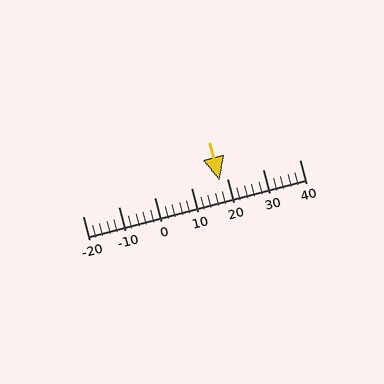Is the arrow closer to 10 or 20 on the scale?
The arrow is closer to 20.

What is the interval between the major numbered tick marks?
The major tick marks are spaced 10 units apart.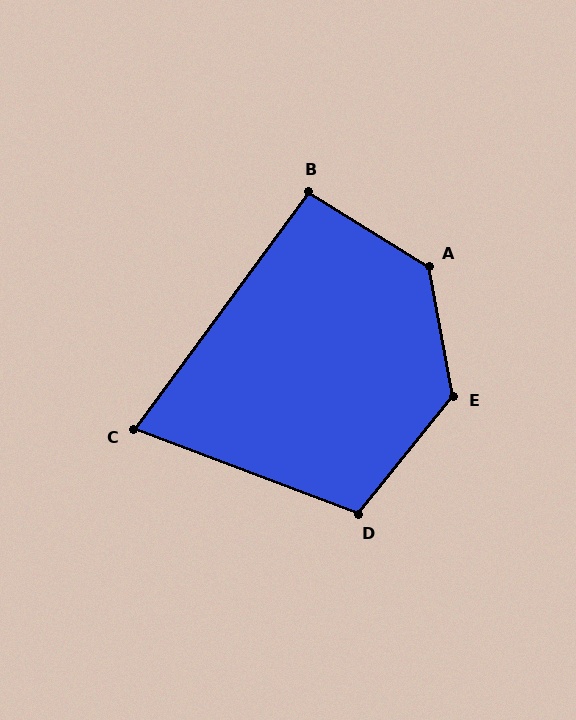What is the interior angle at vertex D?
Approximately 108 degrees (obtuse).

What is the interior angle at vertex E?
Approximately 131 degrees (obtuse).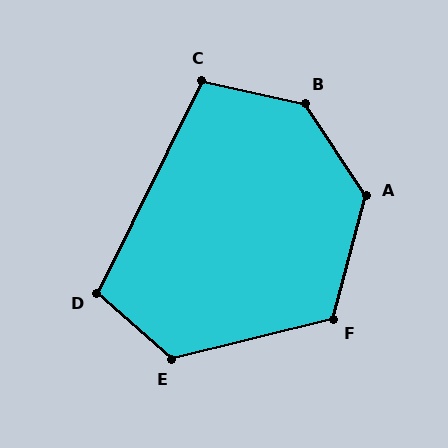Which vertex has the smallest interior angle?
C, at approximately 104 degrees.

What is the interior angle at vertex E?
Approximately 125 degrees (obtuse).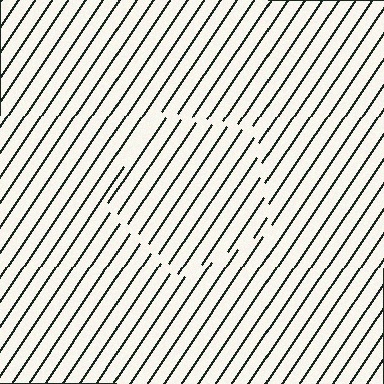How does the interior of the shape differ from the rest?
The interior of the shape contains the same grating, shifted by half a period — the contour is defined by the phase discontinuity where line-ends from the inner and outer gratings abut.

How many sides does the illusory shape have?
5 sides — the line-ends trace a pentagon.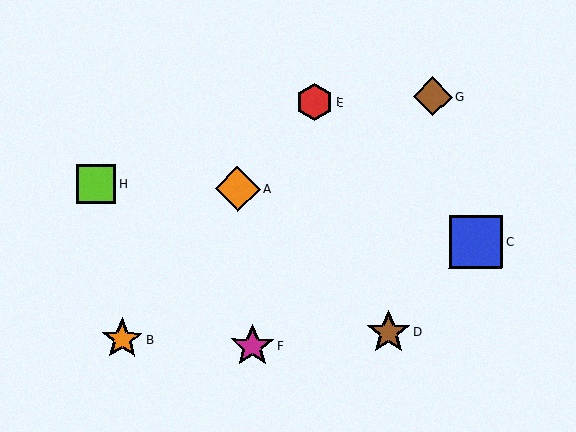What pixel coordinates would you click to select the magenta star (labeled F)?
Click at (252, 346) to select the magenta star F.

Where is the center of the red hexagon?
The center of the red hexagon is at (315, 103).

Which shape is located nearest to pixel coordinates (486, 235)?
The blue square (labeled C) at (476, 242) is nearest to that location.